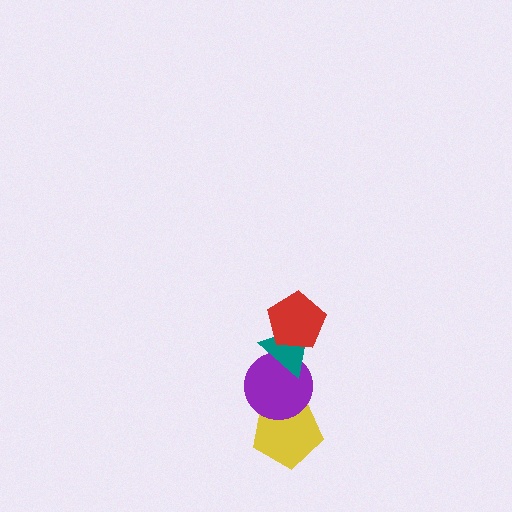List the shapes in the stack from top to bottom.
From top to bottom: the red pentagon, the teal triangle, the purple circle, the yellow pentagon.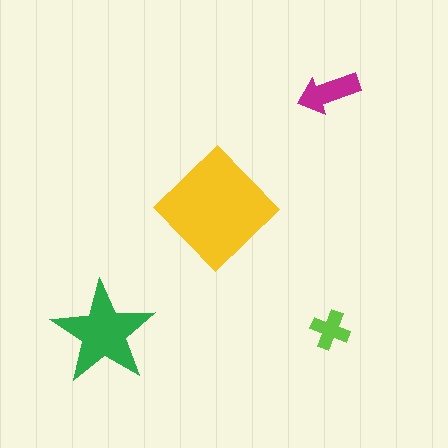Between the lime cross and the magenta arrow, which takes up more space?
The magenta arrow.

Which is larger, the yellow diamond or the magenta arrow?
The yellow diamond.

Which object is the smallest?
The lime cross.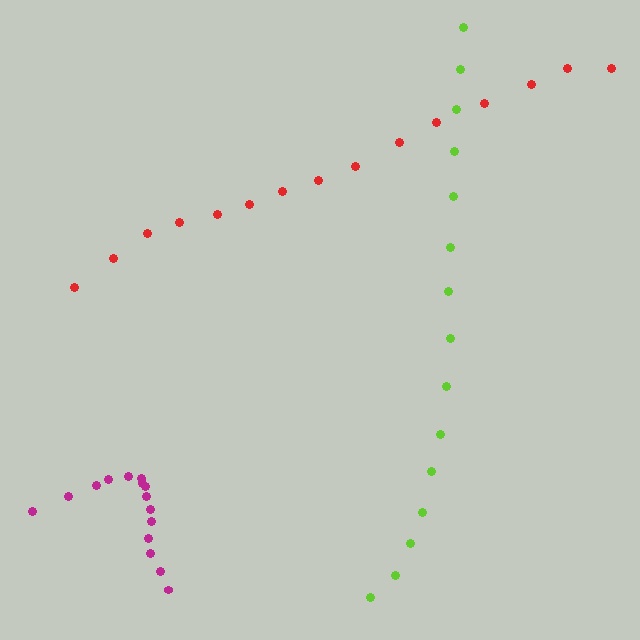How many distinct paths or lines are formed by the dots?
There are 3 distinct paths.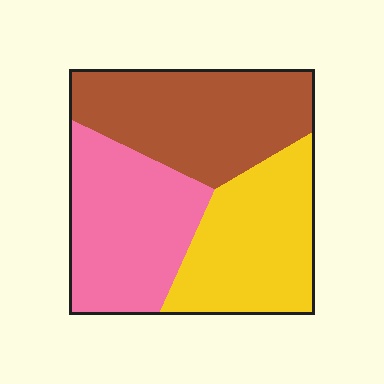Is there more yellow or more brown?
Brown.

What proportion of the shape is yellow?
Yellow covers around 30% of the shape.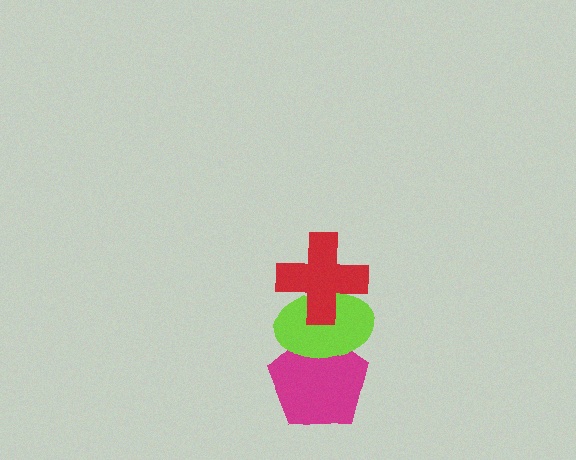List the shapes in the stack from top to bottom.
From top to bottom: the red cross, the lime ellipse, the magenta pentagon.